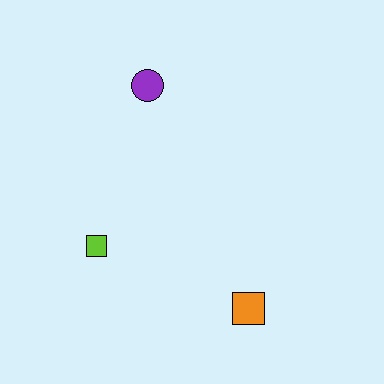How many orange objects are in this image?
There is 1 orange object.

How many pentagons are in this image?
There are no pentagons.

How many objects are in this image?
There are 3 objects.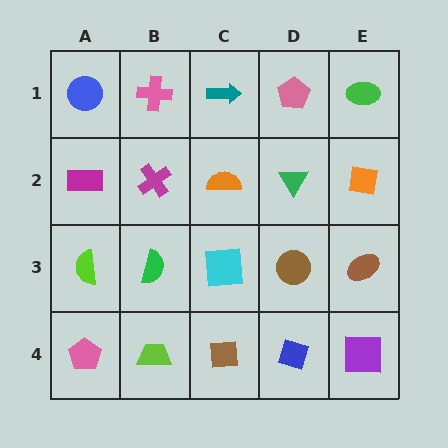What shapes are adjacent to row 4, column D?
A brown circle (row 3, column D), a brown square (row 4, column C), a purple square (row 4, column E).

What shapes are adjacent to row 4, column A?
A lime semicircle (row 3, column A), a lime trapezoid (row 4, column B).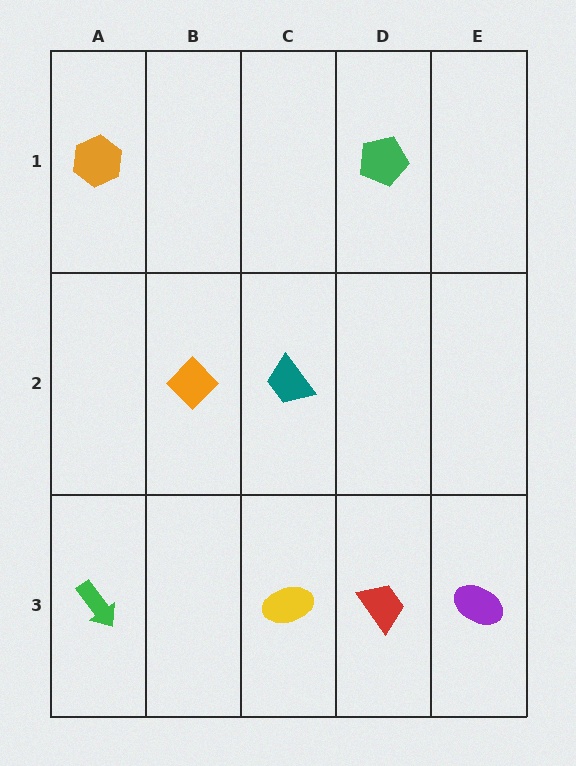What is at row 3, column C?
A yellow ellipse.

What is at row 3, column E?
A purple ellipse.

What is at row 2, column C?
A teal trapezoid.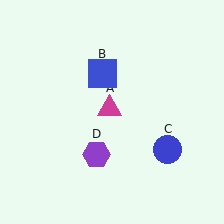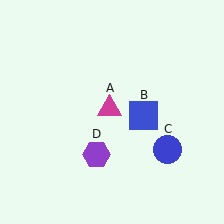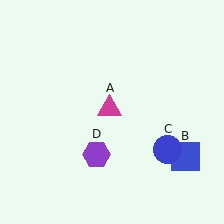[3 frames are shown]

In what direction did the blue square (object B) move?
The blue square (object B) moved down and to the right.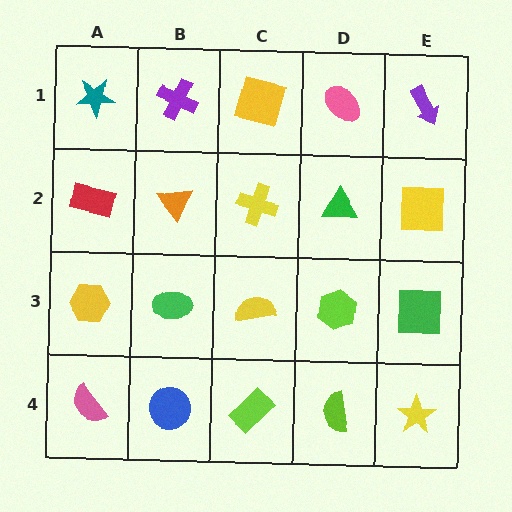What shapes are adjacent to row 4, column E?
A green square (row 3, column E), a lime semicircle (row 4, column D).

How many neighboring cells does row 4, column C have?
3.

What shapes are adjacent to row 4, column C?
A yellow semicircle (row 3, column C), a blue circle (row 4, column B), a lime semicircle (row 4, column D).